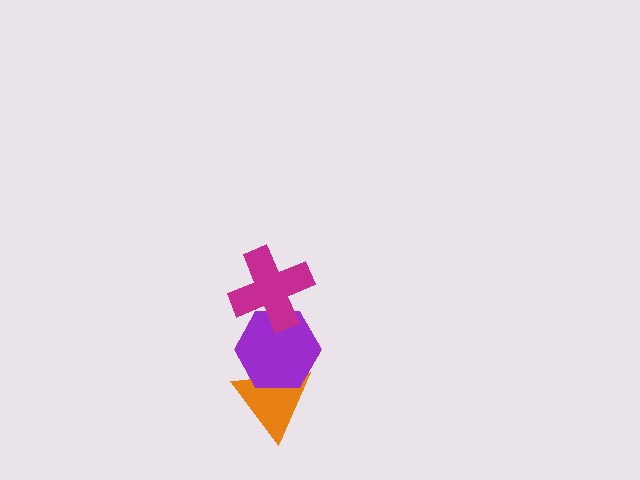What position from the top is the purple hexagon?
The purple hexagon is 2nd from the top.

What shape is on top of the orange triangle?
The purple hexagon is on top of the orange triangle.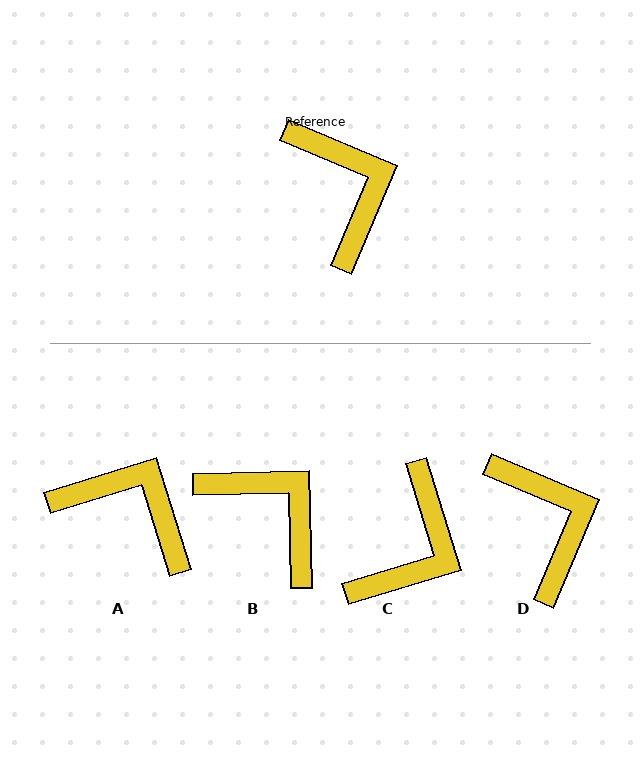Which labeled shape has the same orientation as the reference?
D.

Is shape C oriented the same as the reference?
No, it is off by about 50 degrees.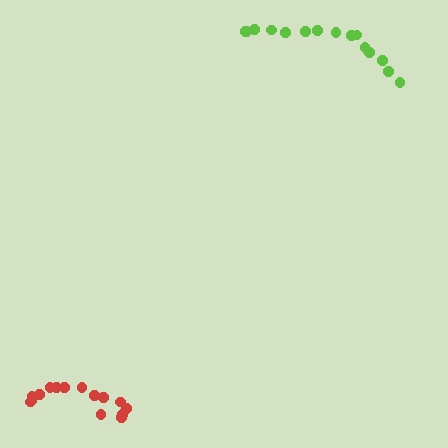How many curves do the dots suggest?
There are 2 distinct paths.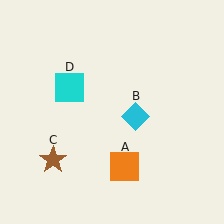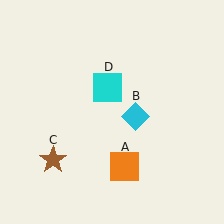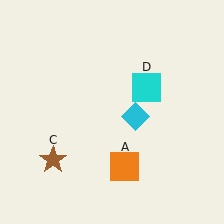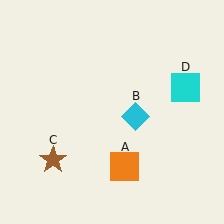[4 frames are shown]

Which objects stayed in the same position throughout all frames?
Orange square (object A) and cyan diamond (object B) and brown star (object C) remained stationary.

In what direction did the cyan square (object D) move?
The cyan square (object D) moved right.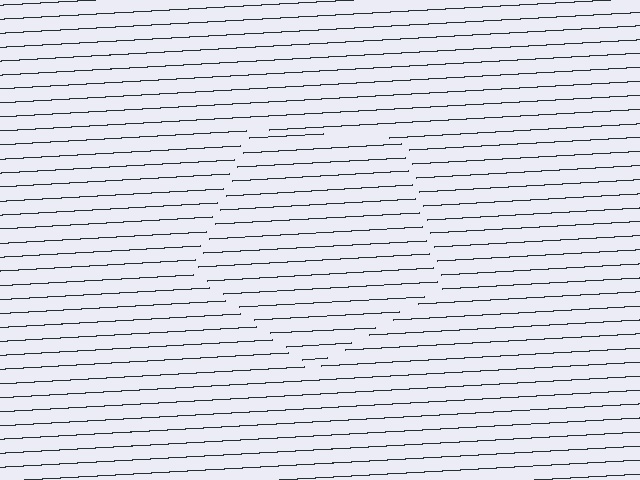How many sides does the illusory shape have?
5 sides — the line-ends trace a pentagon.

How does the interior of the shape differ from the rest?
The interior of the shape contains the same grating, shifted by half a period — the contour is defined by the phase discontinuity where line-ends from the inner and outer gratings abut.